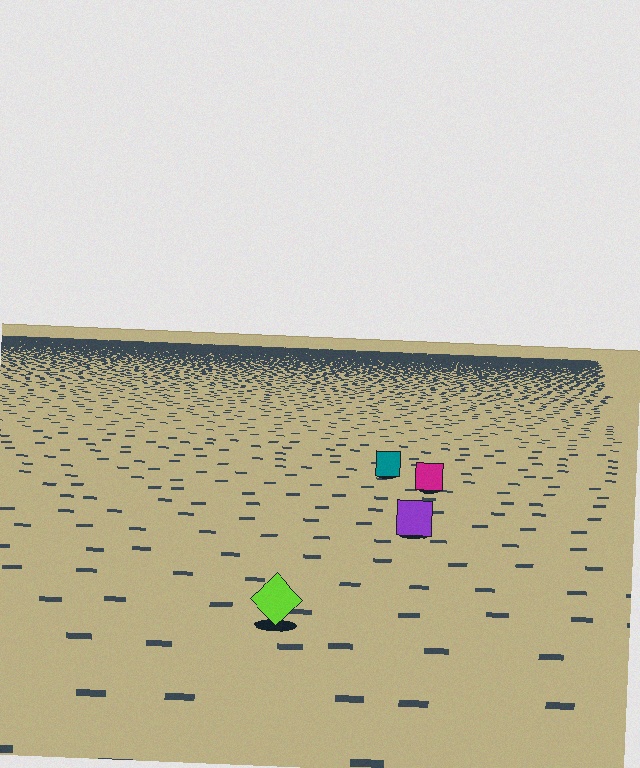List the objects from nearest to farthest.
From nearest to farthest: the lime diamond, the purple square, the magenta square, the teal square.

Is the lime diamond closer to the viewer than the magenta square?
Yes. The lime diamond is closer — you can tell from the texture gradient: the ground texture is coarser near it.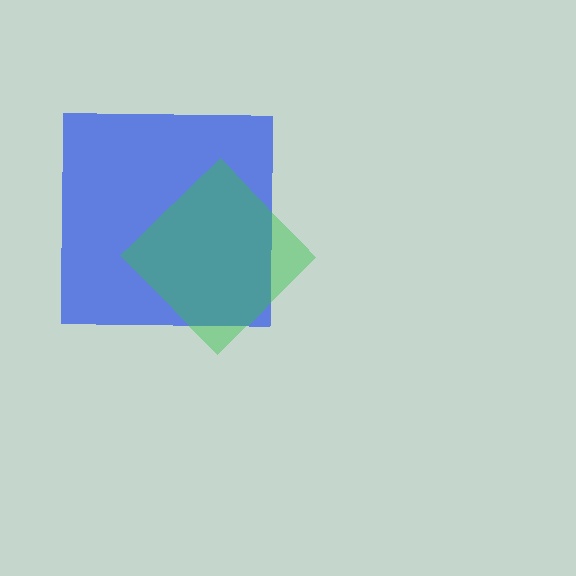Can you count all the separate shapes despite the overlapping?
Yes, there are 2 separate shapes.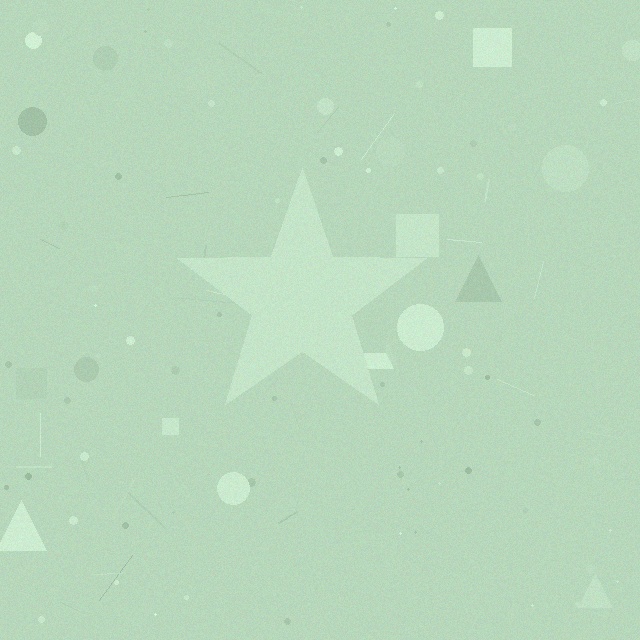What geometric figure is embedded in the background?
A star is embedded in the background.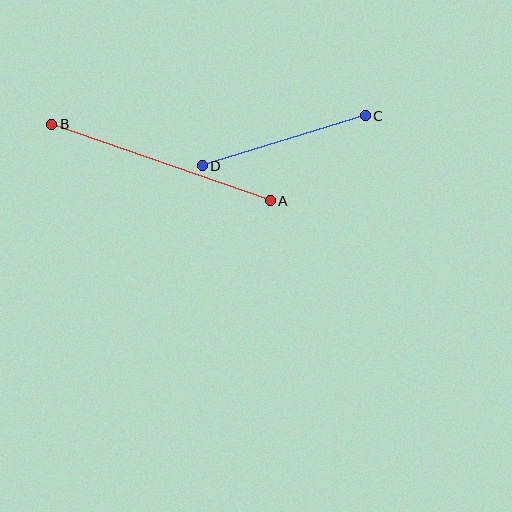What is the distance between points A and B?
The distance is approximately 231 pixels.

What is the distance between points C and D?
The distance is approximately 170 pixels.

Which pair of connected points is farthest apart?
Points A and B are farthest apart.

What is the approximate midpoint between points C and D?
The midpoint is at approximately (284, 141) pixels.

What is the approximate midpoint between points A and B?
The midpoint is at approximately (161, 163) pixels.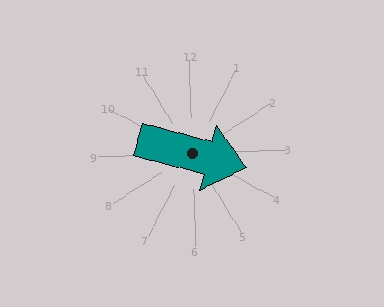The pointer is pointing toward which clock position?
Roughly 4 o'clock.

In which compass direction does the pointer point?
East.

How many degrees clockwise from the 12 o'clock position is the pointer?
Approximately 107 degrees.